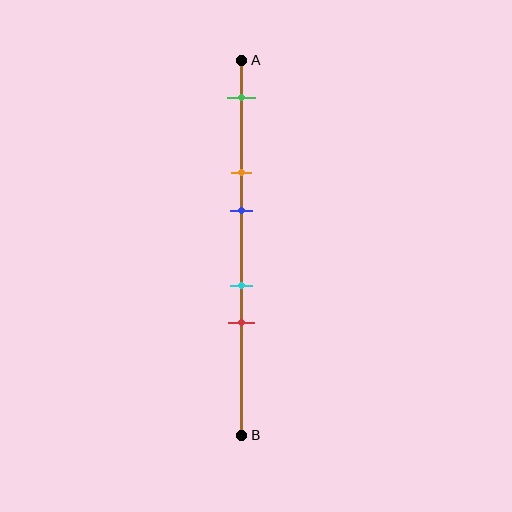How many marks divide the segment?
There are 5 marks dividing the segment.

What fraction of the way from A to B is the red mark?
The red mark is approximately 70% (0.7) of the way from A to B.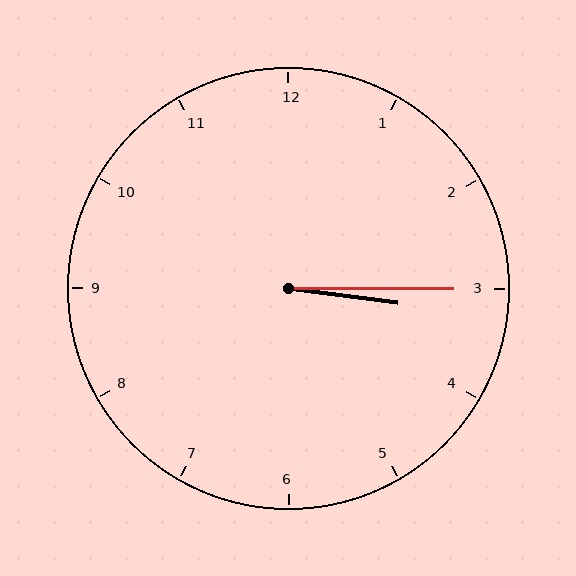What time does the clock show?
3:15.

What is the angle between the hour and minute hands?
Approximately 8 degrees.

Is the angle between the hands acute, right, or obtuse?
It is acute.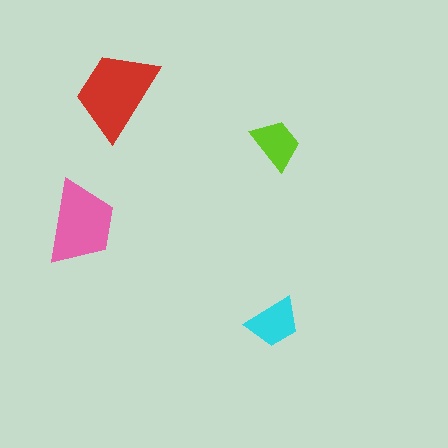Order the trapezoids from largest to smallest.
the red one, the pink one, the cyan one, the lime one.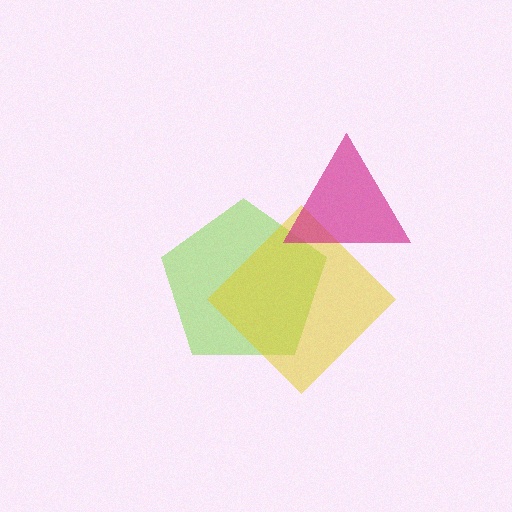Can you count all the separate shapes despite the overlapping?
Yes, there are 3 separate shapes.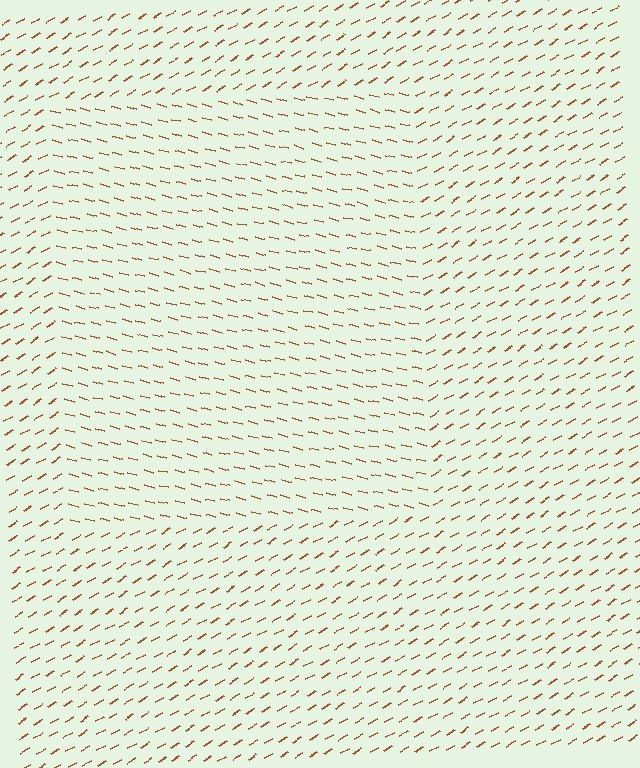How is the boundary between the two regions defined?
The boundary is defined purely by a change in line orientation (approximately 45 degrees difference). All lines are the same color and thickness.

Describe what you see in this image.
The image is filled with small brown line segments. A rectangle region in the image has lines oriented differently from the surrounding lines, creating a visible texture boundary.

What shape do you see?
I see a rectangle.